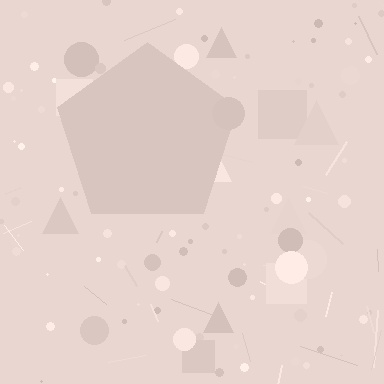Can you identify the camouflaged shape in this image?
The camouflaged shape is a pentagon.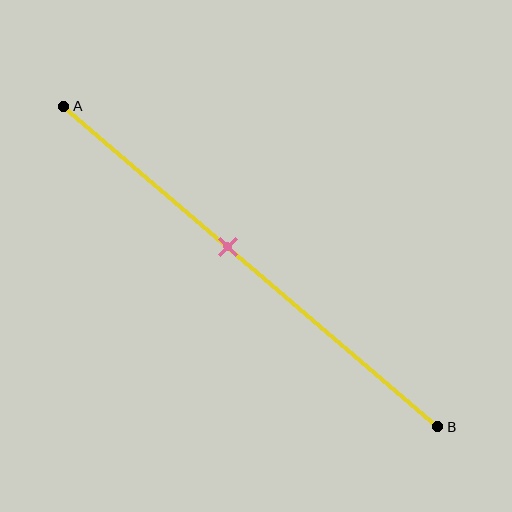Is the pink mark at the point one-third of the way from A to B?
No, the mark is at about 45% from A, not at the 33% one-third point.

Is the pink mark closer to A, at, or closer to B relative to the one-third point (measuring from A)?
The pink mark is closer to point B than the one-third point of segment AB.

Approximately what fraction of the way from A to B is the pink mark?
The pink mark is approximately 45% of the way from A to B.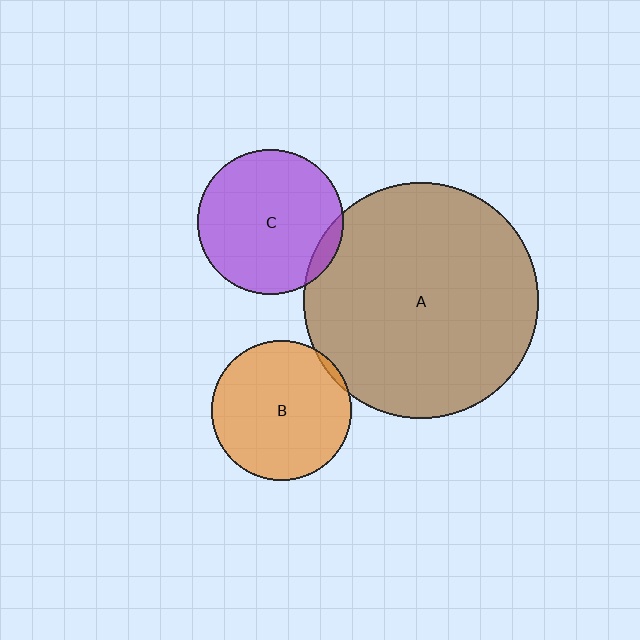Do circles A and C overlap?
Yes.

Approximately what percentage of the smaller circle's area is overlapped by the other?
Approximately 5%.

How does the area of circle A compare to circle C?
Approximately 2.6 times.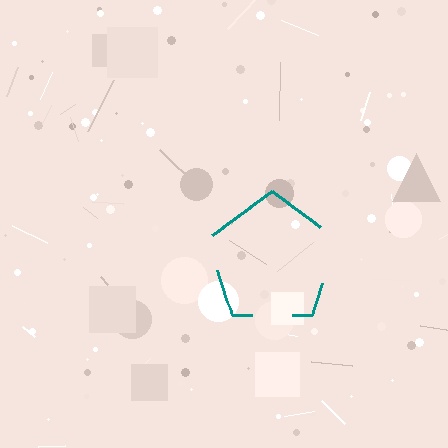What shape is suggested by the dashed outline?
The dashed outline suggests a pentagon.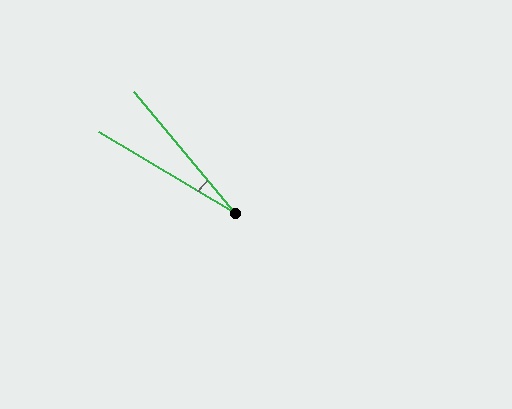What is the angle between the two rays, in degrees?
Approximately 19 degrees.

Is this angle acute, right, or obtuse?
It is acute.